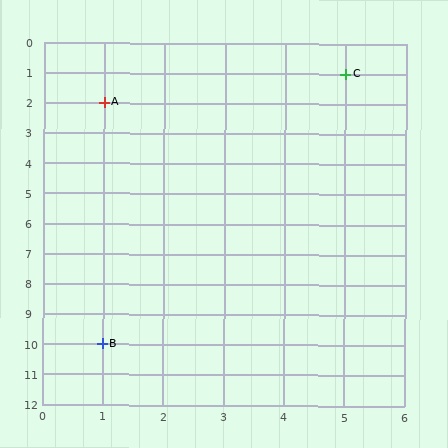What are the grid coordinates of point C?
Point C is at grid coordinates (5, 1).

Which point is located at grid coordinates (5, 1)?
Point C is at (5, 1).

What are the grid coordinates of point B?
Point B is at grid coordinates (1, 10).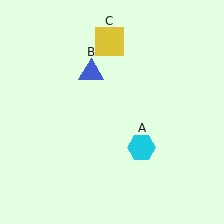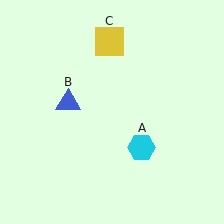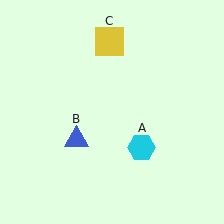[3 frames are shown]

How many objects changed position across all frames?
1 object changed position: blue triangle (object B).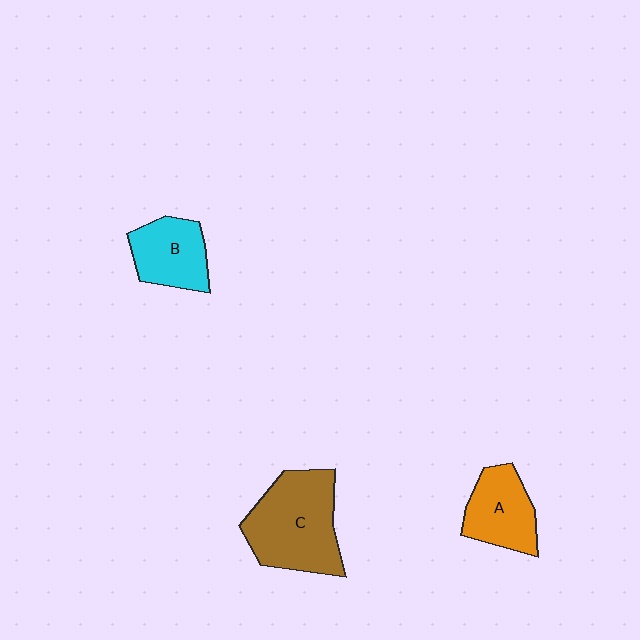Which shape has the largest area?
Shape C (brown).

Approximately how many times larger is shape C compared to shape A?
Approximately 1.6 times.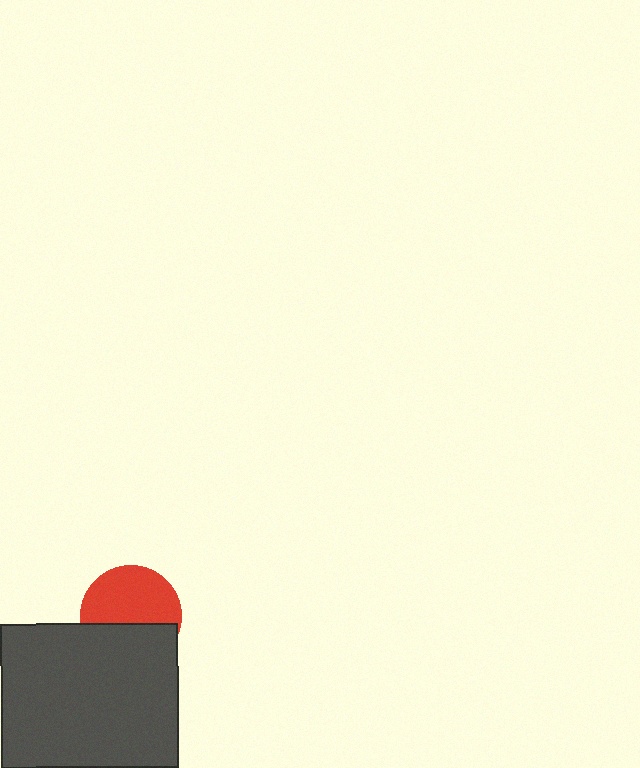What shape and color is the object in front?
The object in front is a dark gray rectangle.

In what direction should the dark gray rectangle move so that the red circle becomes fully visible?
The dark gray rectangle should move down. That is the shortest direction to clear the overlap and leave the red circle fully visible.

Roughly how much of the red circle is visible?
About half of it is visible (roughly 60%).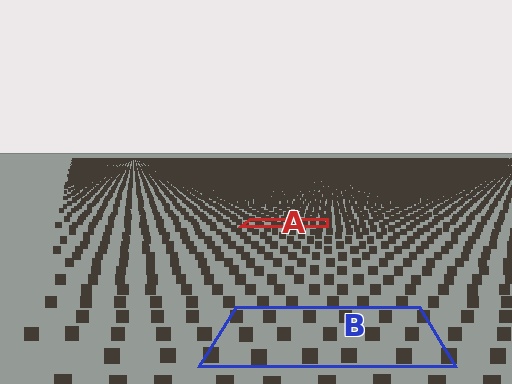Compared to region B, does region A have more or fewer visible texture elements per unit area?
Region A has more texture elements per unit area — they are packed more densely because it is farther away.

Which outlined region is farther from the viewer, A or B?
Region A is farther from the viewer — the texture elements inside it appear smaller and more densely packed.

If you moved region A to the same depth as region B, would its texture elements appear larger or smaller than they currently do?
They would appear larger. At a closer depth, the same texture elements are projected at a bigger on-screen size.